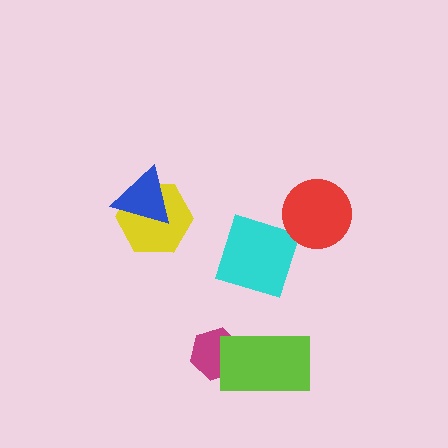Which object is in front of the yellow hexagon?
The blue triangle is in front of the yellow hexagon.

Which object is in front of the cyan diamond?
The red circle is in front of the cyan diamond.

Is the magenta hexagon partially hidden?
Yes, it is partially covered by another shape.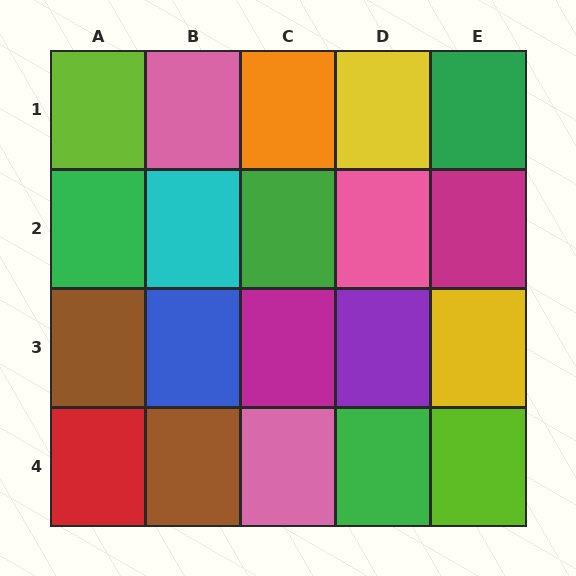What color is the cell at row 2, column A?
Green.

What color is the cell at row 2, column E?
Magenta.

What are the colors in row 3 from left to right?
Brown, blue, magenta, purple, yellow.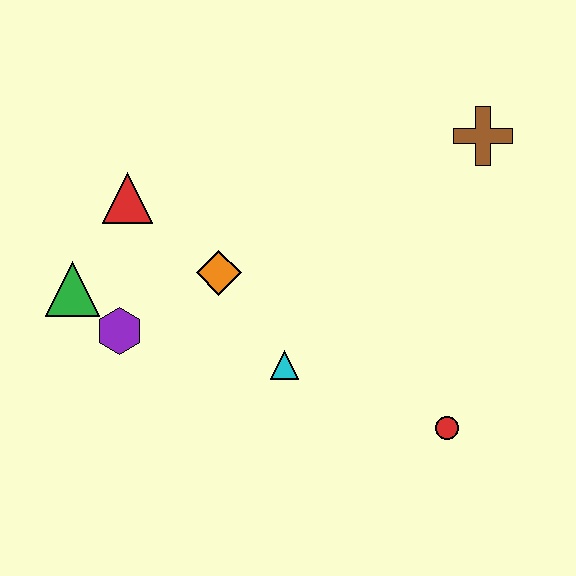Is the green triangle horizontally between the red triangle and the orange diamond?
No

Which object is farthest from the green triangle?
The brown cross is farthest from the green triangle.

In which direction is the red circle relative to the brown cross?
The red circle is below the brown cross.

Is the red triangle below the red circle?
No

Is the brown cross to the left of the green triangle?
No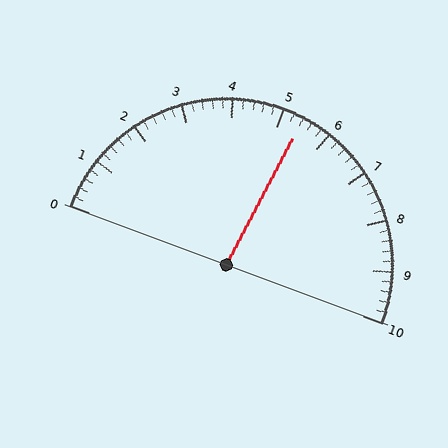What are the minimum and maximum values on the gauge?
The gauge ranges from 0 to 10.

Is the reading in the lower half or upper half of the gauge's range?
The reading is in the upper half of the range (0 to 10).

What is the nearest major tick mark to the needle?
The nearest major tick mark is 5.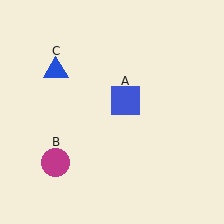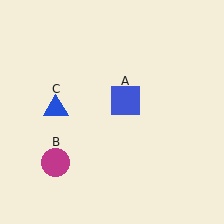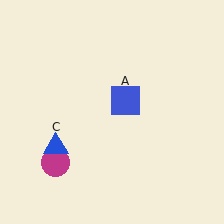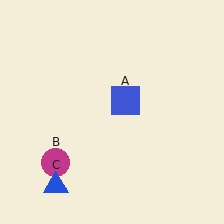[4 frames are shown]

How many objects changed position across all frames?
1 object changed position: blue triangle (object C).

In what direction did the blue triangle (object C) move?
The blue triangle (object C) moved down.